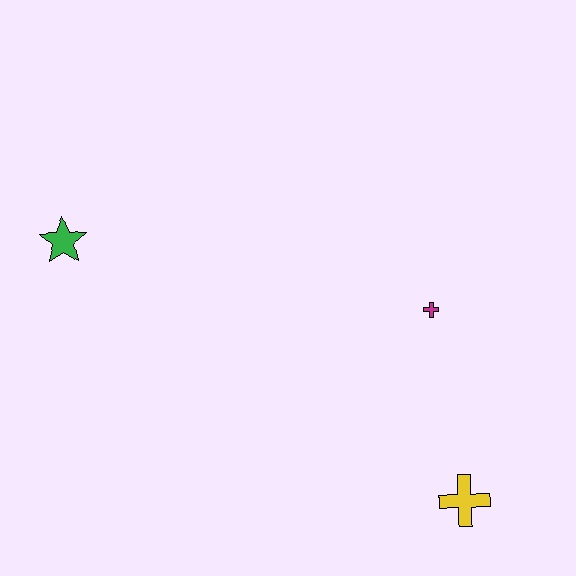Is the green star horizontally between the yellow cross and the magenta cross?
No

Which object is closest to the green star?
The magenta cross is closest to the green star.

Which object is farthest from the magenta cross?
The green star is farthest from the magenta cross.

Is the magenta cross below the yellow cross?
No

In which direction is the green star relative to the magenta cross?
The green star is to the left of the magenta cross.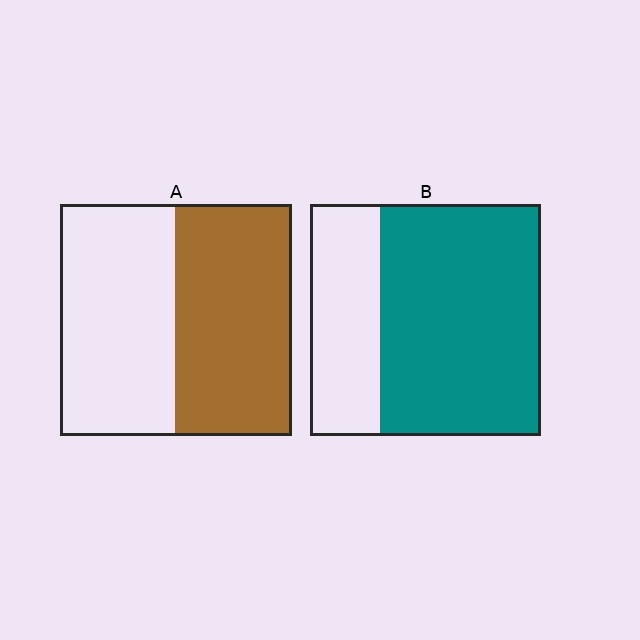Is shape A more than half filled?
Roughly half.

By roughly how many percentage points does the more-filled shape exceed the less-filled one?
By roughly 20 percentage points (B over A).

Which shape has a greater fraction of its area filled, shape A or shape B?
Shape B.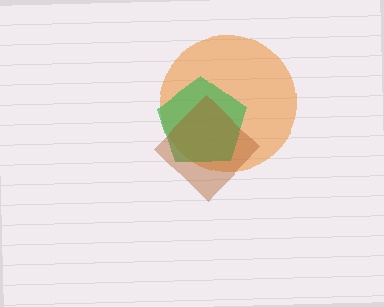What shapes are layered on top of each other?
The layered shapes are: an orange circle, a green pentagon, a brown diamond.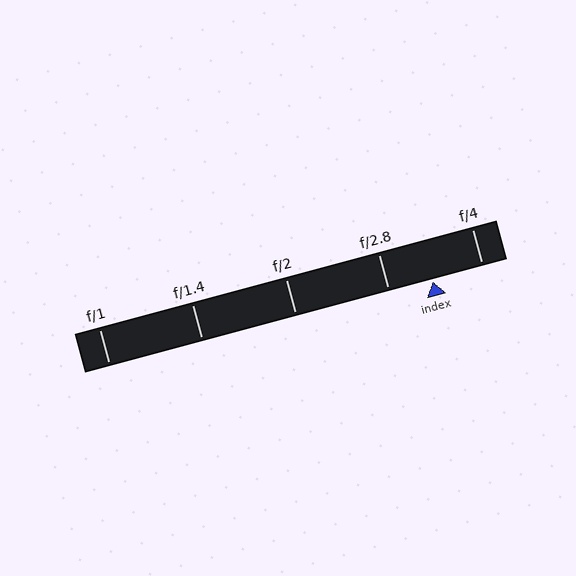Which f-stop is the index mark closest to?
The index mark is closest to f/2.8.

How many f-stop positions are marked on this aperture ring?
There are 5 f-stop positions marked.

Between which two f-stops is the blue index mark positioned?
The index mark is between f/2.8 and f/4.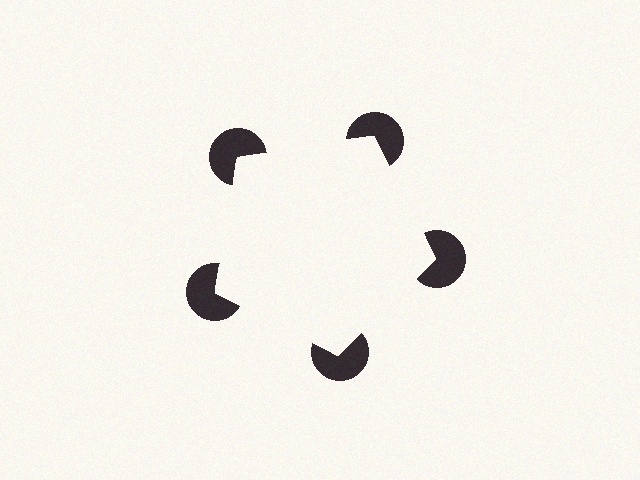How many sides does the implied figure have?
5 sides.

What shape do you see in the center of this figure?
An illusory pentagon — its edges are inferred from the aligned wedge cuts in the pac-man discs, not physically drawn.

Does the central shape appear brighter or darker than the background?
It typically appears slightly brighter than the background, even though no actual brightness change is drawn.